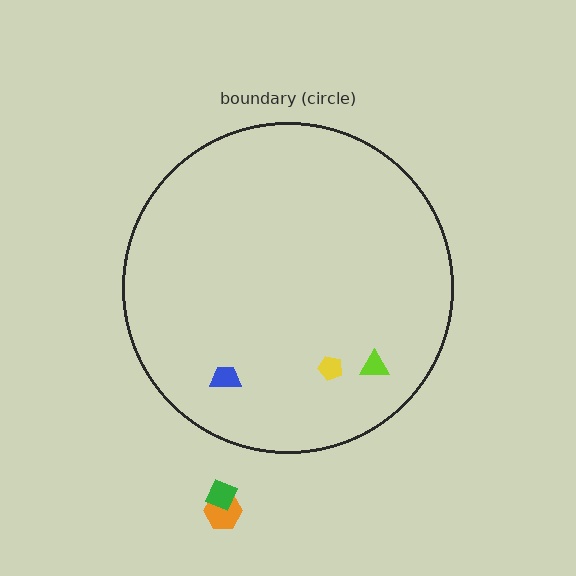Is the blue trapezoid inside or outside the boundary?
Inside.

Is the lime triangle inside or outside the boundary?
Inside.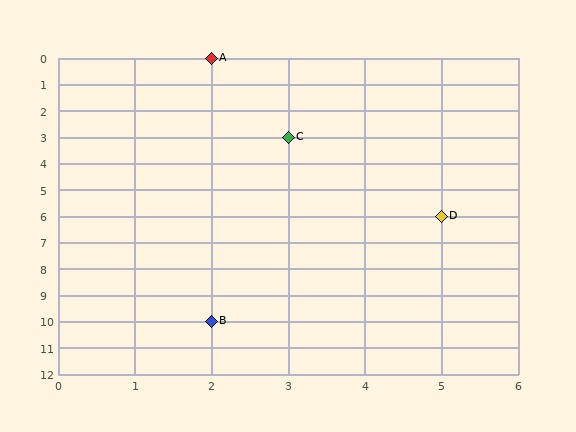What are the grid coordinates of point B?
Point B is at grid coordinates (2, 10).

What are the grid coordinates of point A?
Point A is at grid coordinates (2, 0).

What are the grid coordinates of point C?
Point C is at grid coordinates (3, 3).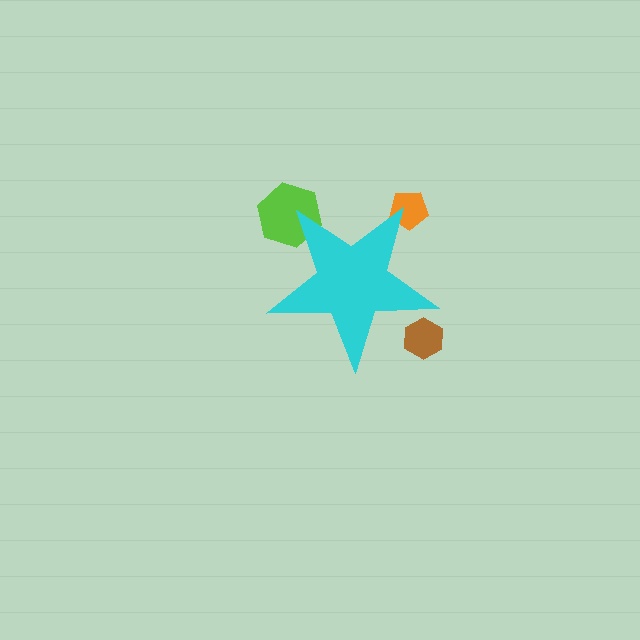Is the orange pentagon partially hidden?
Yes, the orange pentagon is partially hidden behind the cyan star.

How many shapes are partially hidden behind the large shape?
3 shapes are partially hidden.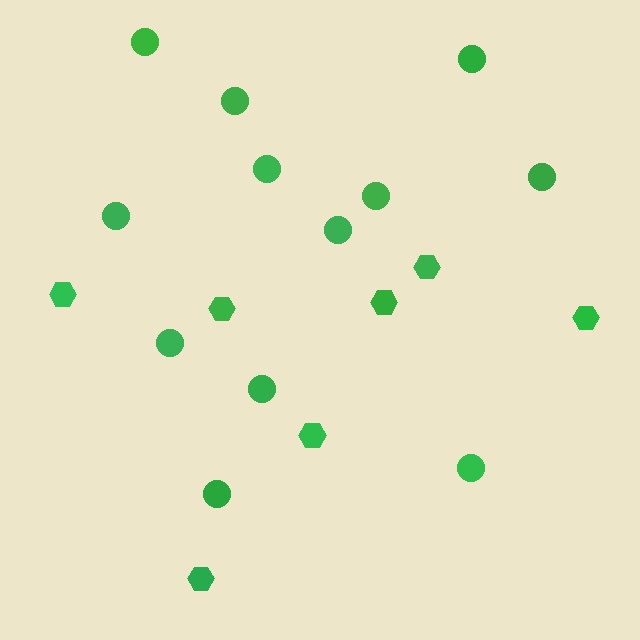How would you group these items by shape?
There are 2 groups: one group of circles (12) and one group of hexagons (7).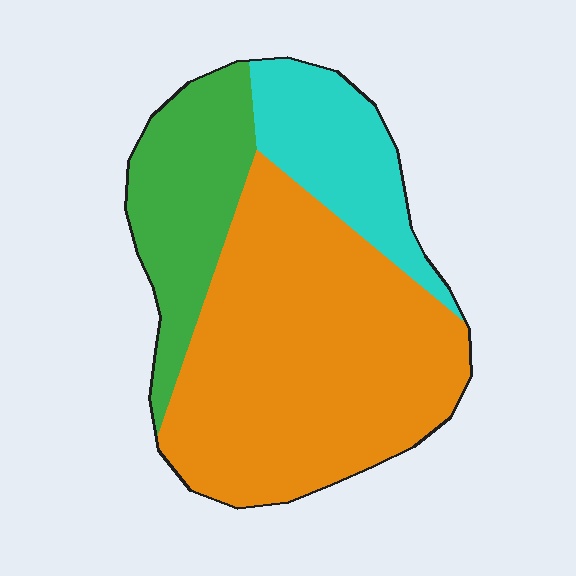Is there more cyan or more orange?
Orange.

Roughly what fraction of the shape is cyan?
Cyan takes up about one fifth (1/5) of the shape.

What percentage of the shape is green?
Green covers around 20% of the shape.